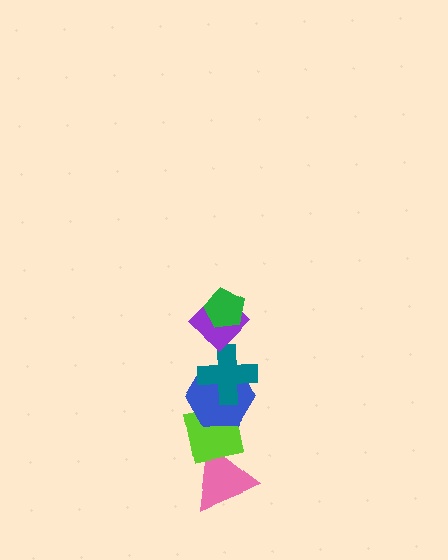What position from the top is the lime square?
The lime square is 5th from the top.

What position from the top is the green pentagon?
The green pentagon is 1st from the top.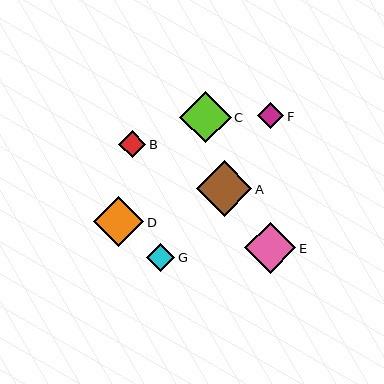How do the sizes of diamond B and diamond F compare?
Diamond B and diamond F are approximately the same size.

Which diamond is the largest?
Diamond A is the largest with a size of approximately 55 pixels.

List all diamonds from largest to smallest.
From largest to smallest: A, C, E, D, G, B, F.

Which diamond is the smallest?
Diamond F is the smallest with a size of approximately 26 pixels.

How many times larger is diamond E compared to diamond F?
Diamond E is approximately 1.9 times the size of diamond F.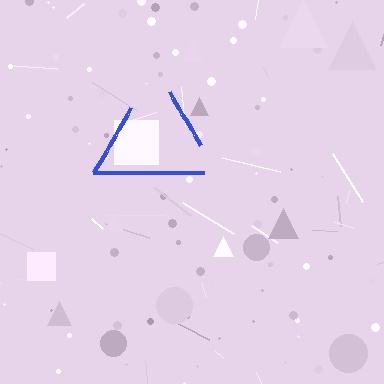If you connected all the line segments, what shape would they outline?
They would outline a triangle.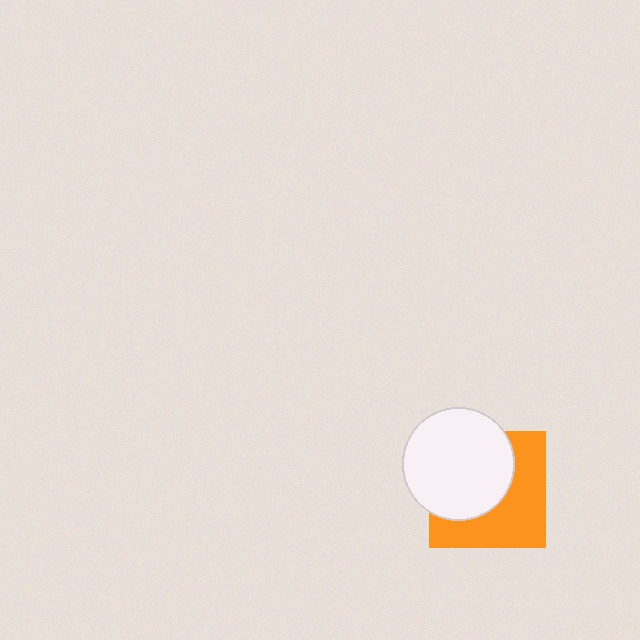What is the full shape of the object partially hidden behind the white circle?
The partially hidden object is an orange square.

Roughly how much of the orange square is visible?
About half of it is visible (roughly 50%).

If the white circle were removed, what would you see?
You would see the complete orange square.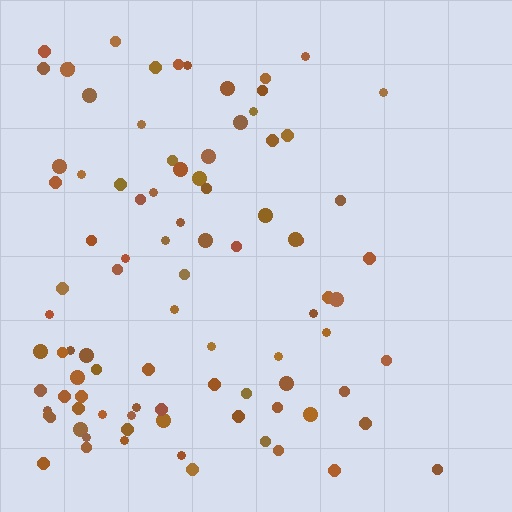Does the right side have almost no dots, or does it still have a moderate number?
Still a moderate number, just noticeably fewer than the left.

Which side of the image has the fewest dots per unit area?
The right.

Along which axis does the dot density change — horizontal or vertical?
Horizontal.